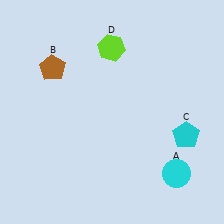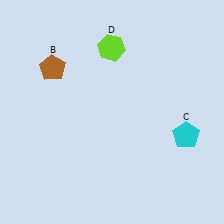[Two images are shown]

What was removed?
The cyan circle (A) was removed in Image 2.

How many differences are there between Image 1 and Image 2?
There is 1 difference between the two images.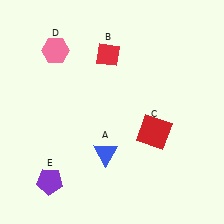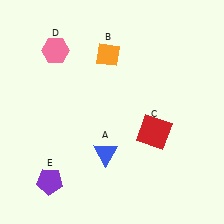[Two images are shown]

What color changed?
The diamond (B) changed from red in Image 1 to orange in Image 2.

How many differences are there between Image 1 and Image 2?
There is 1 difference between the two images.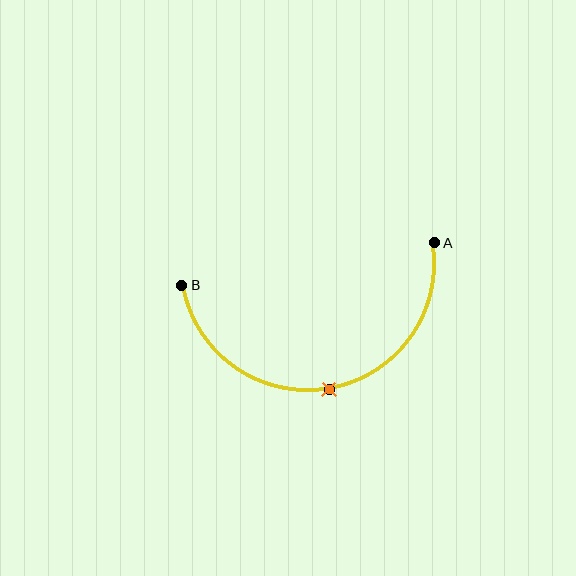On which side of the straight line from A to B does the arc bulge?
The arc bulges below the straight line connecting A and B.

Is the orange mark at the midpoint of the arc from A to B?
Yes. The orange mark lies on the arc at equal arc-length from both A and B — it is the arc midpoint.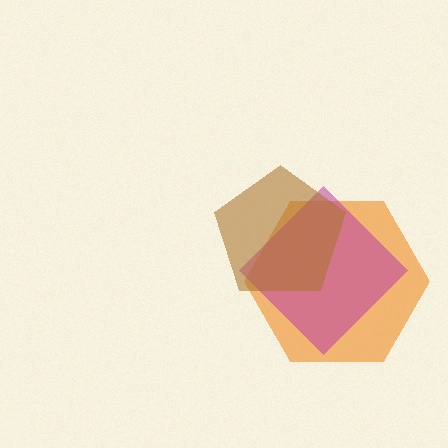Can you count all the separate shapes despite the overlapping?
Yes, there are 3 separate shapes.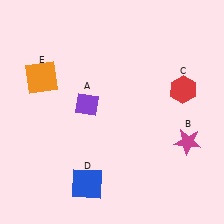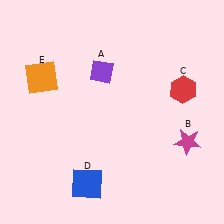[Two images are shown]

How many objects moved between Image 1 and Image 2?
1 object moved between the two images.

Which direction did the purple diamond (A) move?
The purple diamond (A) moved up.